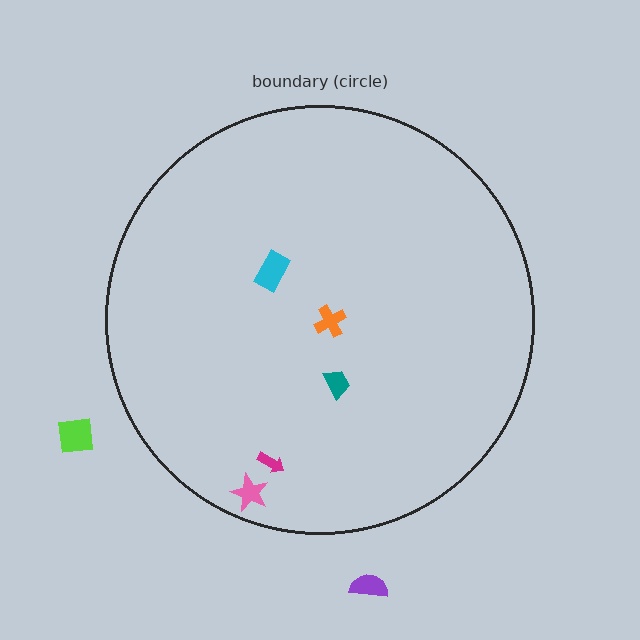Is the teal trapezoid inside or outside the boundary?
Inside.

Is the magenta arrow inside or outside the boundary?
Inside.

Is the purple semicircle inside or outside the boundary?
Outside.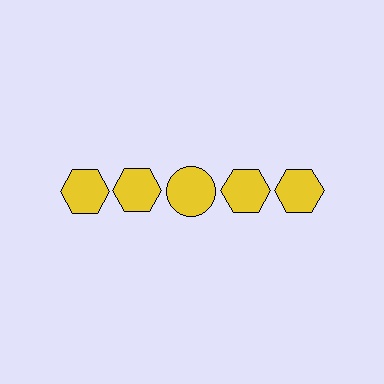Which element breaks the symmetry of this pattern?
The yellow circle in the top row, center column breaks the symmetry. All other shapes are yellow hexagons.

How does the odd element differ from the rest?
It has a different shape: circle instead of hexagon.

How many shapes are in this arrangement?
There are 5 shapes arranged in a grid pattern.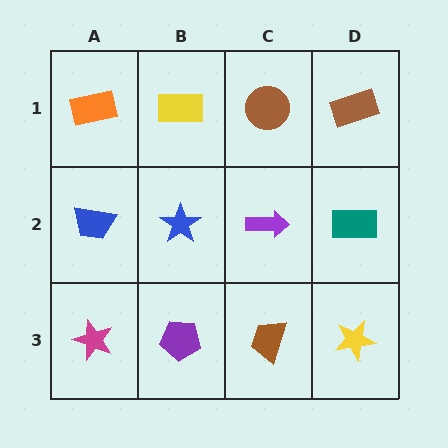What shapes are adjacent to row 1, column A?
A blue trapezoid (row 2, column A), a yellow rectangle (row 1, column B).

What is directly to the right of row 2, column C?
A teal rectangle.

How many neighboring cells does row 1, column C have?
3.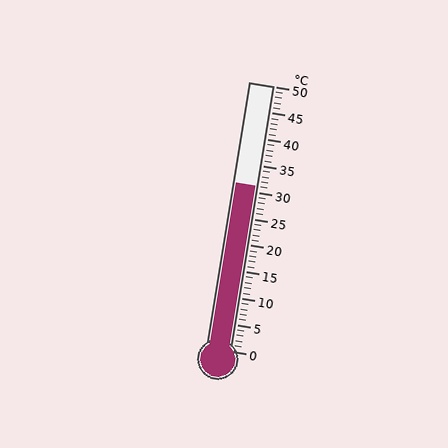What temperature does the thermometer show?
The thermometer shows approximately 31°C.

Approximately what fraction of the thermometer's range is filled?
The thermometer is filled to approximately 60% of its range.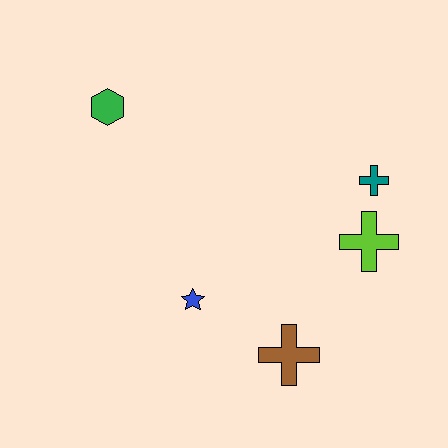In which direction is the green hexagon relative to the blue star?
The green hexagon is above the blue star.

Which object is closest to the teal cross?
The lime cross is closest to the teal cross.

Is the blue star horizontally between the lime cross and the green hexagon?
Yes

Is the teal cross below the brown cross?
No